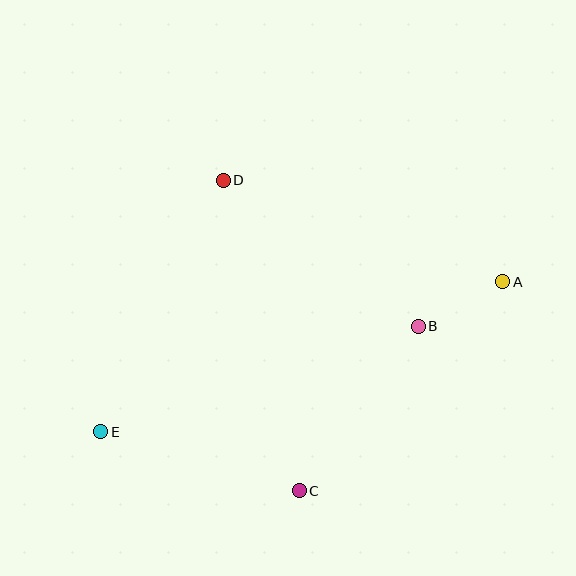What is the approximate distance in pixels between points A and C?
The distance between A and C is approximately 291 pixels.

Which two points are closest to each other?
Points A and B are closest to each other.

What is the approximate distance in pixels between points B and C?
The distance between B and C is approximately 203 pixels.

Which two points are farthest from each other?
Points A and E are farthest from each other.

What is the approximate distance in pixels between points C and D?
The distance between C and D is approximately 319 pixels.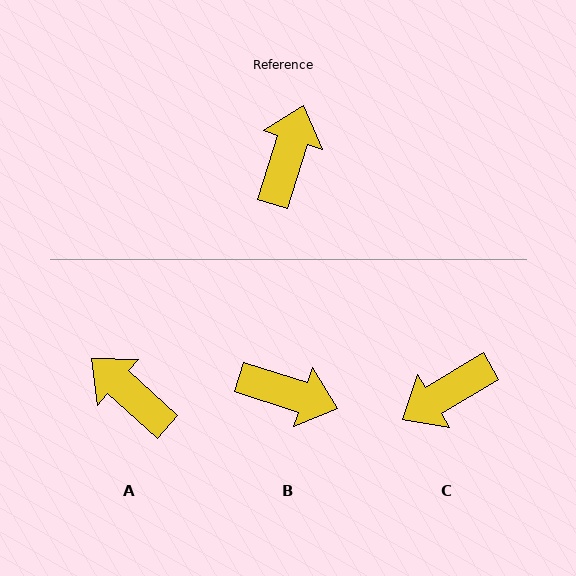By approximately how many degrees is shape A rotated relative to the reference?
Approximately 65 degrees counter-clockwise.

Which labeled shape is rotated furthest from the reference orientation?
C, about 138 degrees away.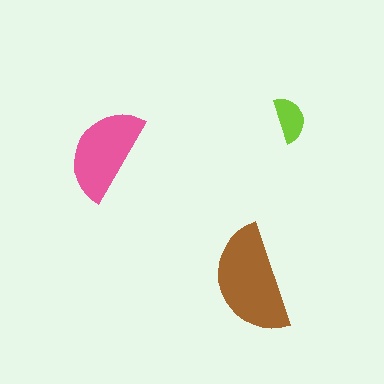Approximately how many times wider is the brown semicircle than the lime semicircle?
About 2.5 times wider.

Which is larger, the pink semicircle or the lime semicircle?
The pink one.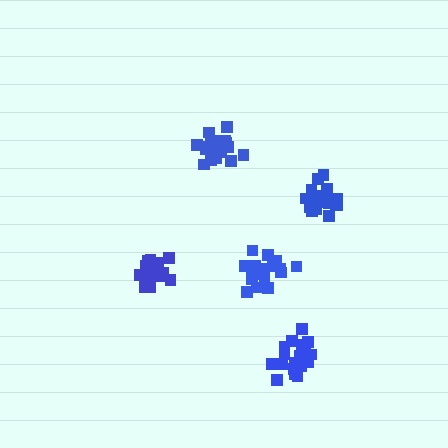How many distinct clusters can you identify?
There are 5 distinct clusters.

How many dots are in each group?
Group 1: 20 dots, Group 2: 18 dots, Group 3: 20 dots, Group 4: 19 dots, Group 5: 20 dots (97 total).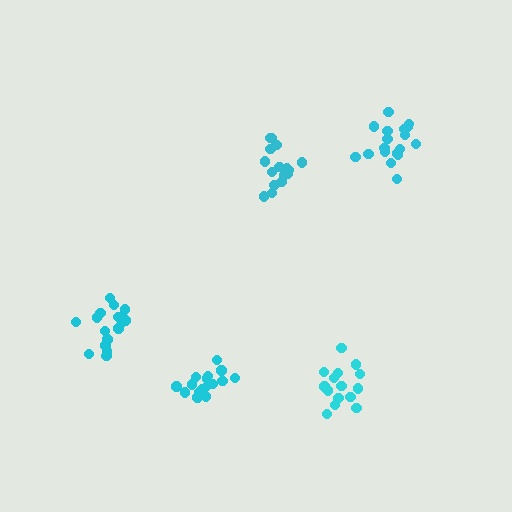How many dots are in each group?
Group 1: 16 dots, Group 2: 17 dots, Group 3: 15 dots, Group 4: 16 dots, Group 5: 19 dots (83 total).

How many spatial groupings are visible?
There are 5 spatial groupings.